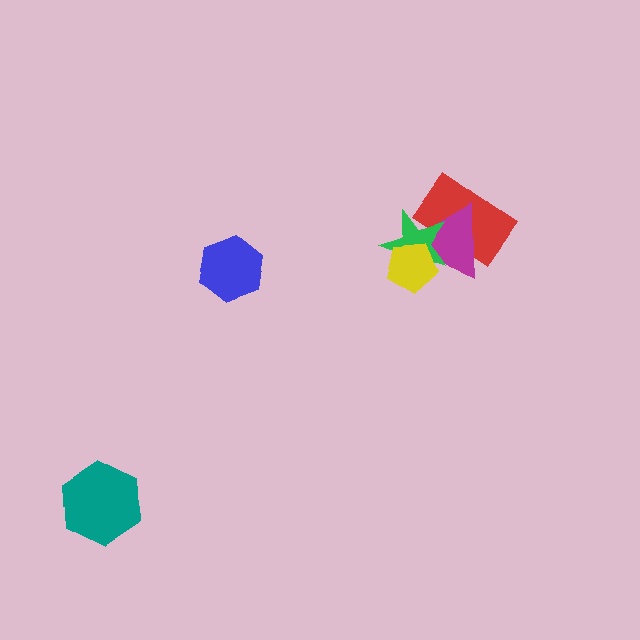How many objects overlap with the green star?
3 objects overlap with the green star.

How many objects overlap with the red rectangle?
2 objects overlap with the red rectangle.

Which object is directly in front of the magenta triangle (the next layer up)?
The green star is directly in front of the magenta triangle.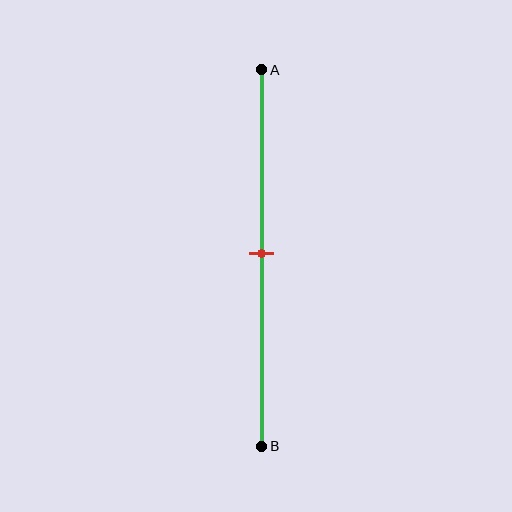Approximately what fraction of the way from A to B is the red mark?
The red mark is approximately 50% of the way from A to B.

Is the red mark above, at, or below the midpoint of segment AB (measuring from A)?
The red mark is approximately at the midpoint of segment AB.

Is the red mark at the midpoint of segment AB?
Yes, the mark is approximately at the midpoint.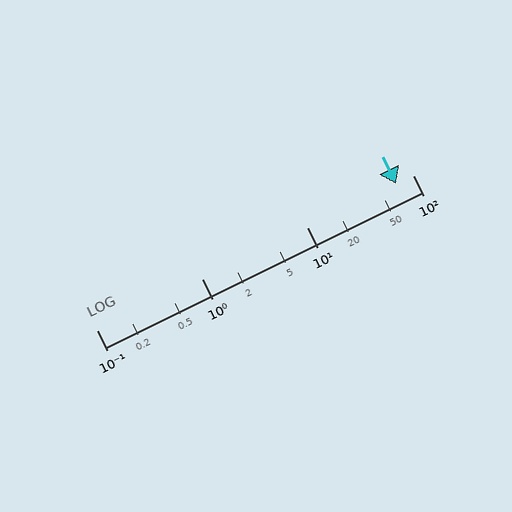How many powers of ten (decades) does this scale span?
The scale spans 3 decades, from 0.1 to 100.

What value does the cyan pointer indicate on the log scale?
The pointer indicates approximately 69.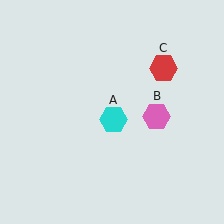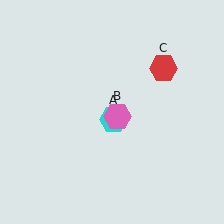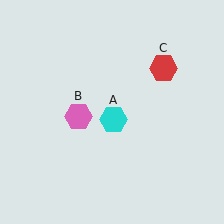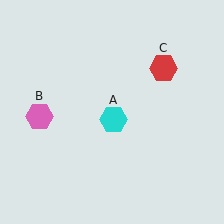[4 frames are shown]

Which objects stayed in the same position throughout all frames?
Cyan hexagon (object A) and red hexagon (object C) remained stationary.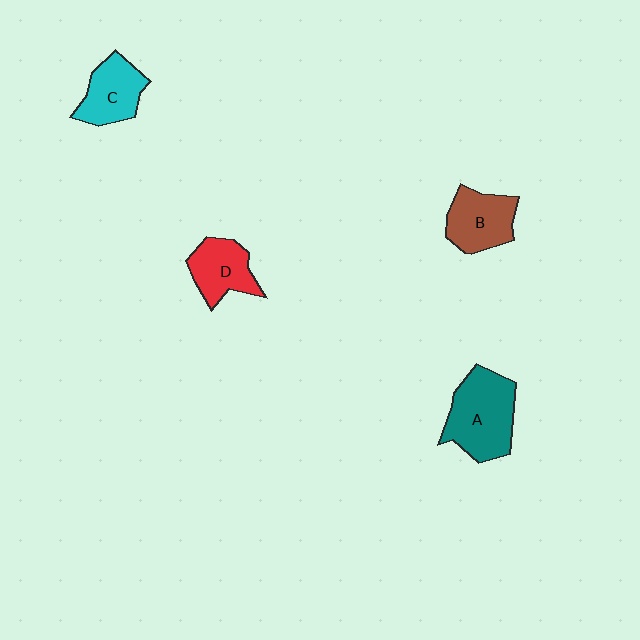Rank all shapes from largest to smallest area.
From largest to smallest: A (teal), B (brown), C (cyan), D (red).